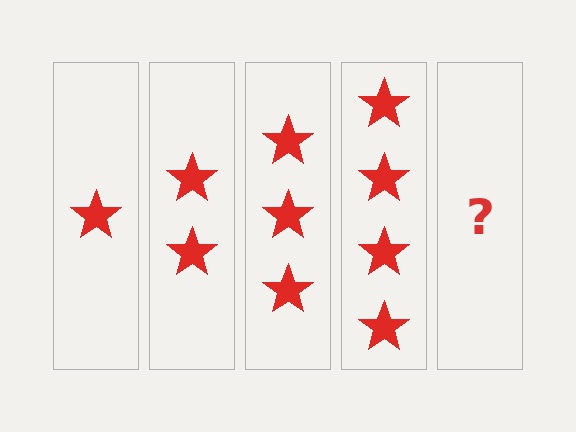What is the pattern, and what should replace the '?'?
The pattern is that each step adds one more star. The '?' should be 5 stars.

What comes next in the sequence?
The next element should be 5 stars.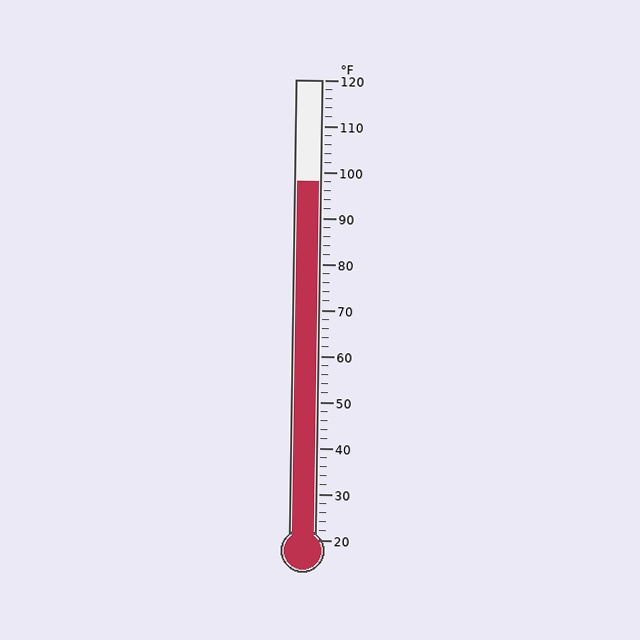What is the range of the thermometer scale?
The thermometer scale ranges from 20°F to 120°F.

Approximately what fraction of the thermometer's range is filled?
The thermometer is filled to approximately 80% of its range.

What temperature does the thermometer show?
The thermometer shows approximately 98°F.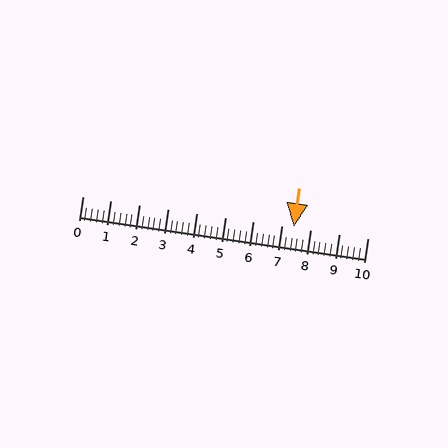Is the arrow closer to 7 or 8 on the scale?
The arrow is closer to 7.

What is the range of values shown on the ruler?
The ruler shows values from 0 to 10.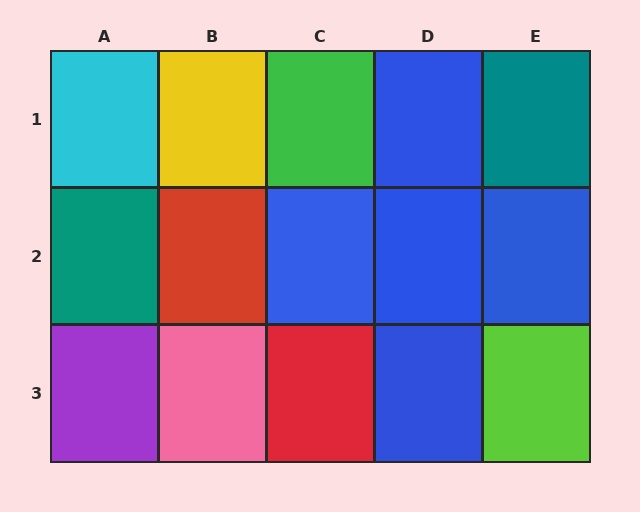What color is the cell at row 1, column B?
Yellow.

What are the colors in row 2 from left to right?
Teal, red, blue, blue, blue.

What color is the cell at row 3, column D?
Blue.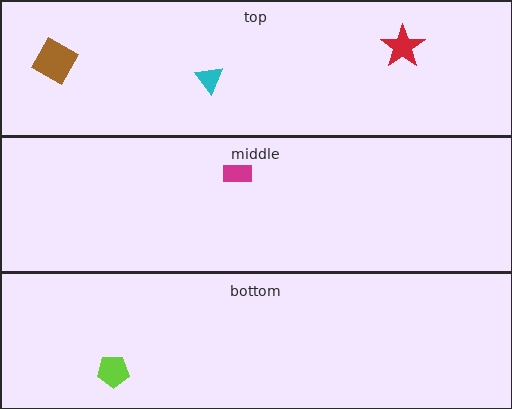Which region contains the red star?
The top region.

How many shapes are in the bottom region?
1.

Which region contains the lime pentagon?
The bottom region.